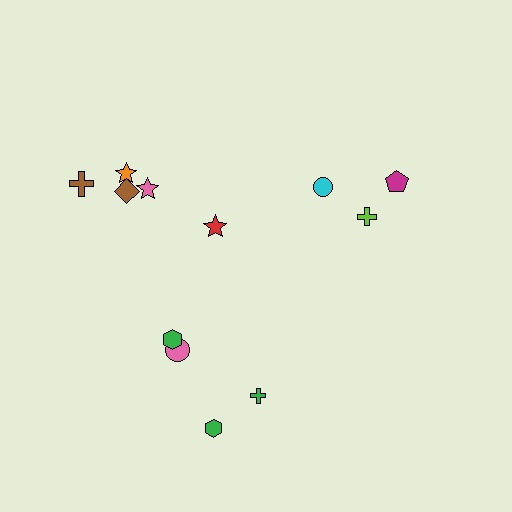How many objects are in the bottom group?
There are 4 objects.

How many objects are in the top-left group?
There are 5 objects.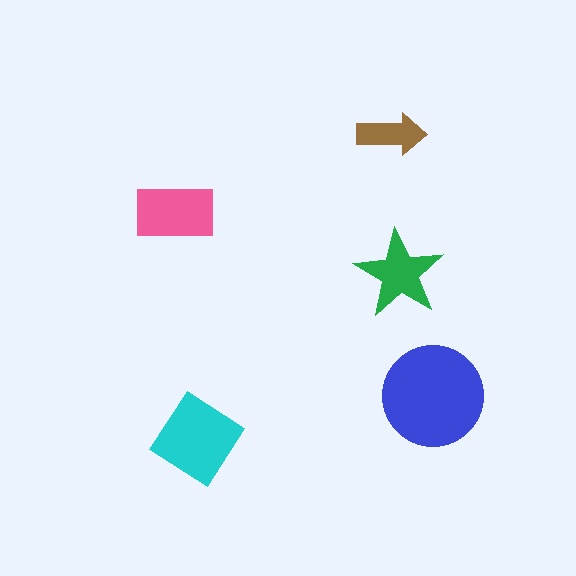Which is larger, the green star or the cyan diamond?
The cyan diamond.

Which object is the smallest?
The brown arrow.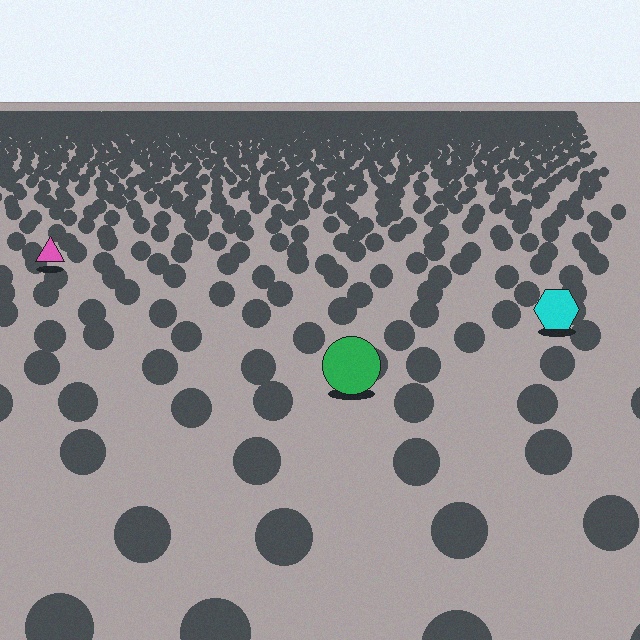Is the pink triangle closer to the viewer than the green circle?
No. The green circle is closer — you can tell from the texture gradient: the ground texture is coarser near it.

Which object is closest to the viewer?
The green circle is closest. The texture marks near it are larger and more spread out.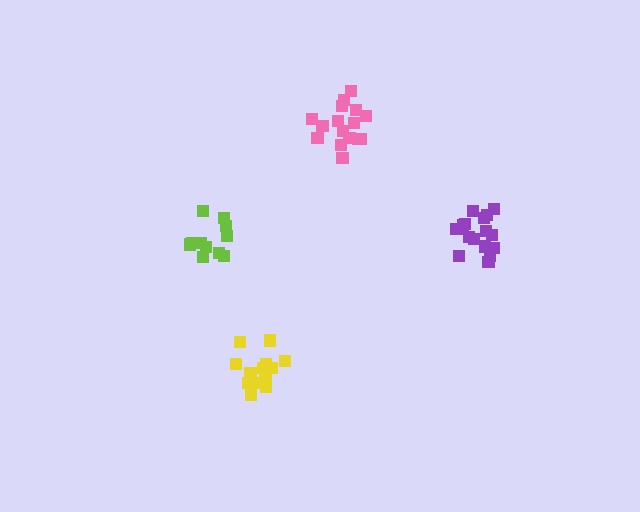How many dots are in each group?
Group 1: 14 dots, Group 2: 16 dots, Group 3: 16 dots, Group 4: 11 dots (57 total).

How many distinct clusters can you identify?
There are 4 distinct clusters.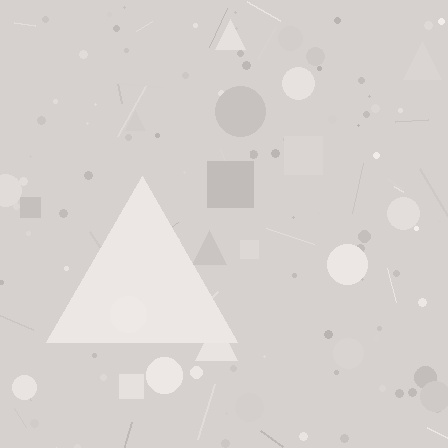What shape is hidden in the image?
A triangle is hidden in the image.